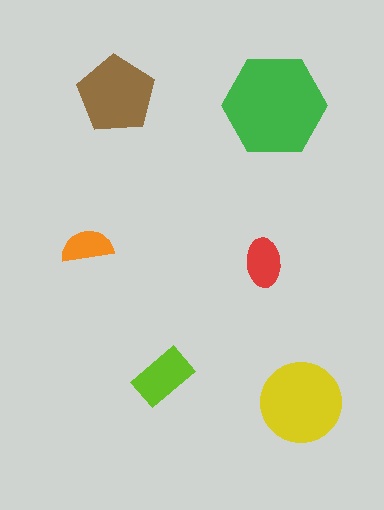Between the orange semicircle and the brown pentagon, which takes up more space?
The brown pentagon.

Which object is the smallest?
The orange semicircle.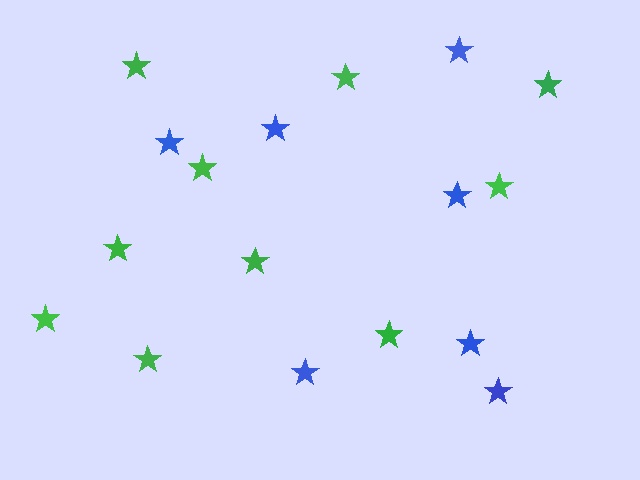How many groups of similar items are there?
There are 2 groups: one group of green stars (10) and one group of blue stars (7).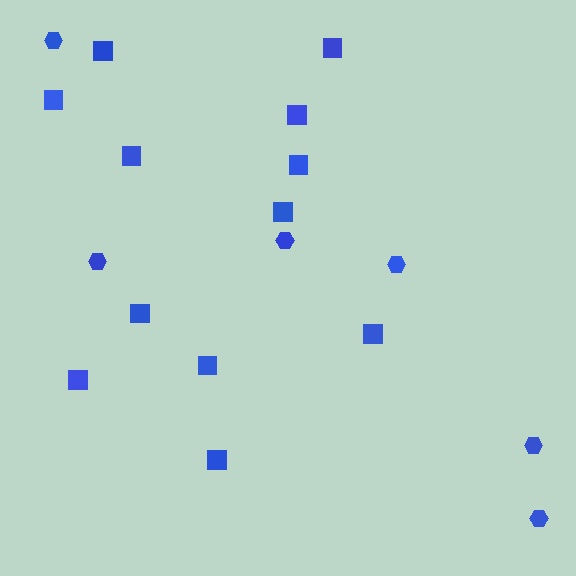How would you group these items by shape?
There are 2 groups: one group of squares (12) and one group of hexagons (6).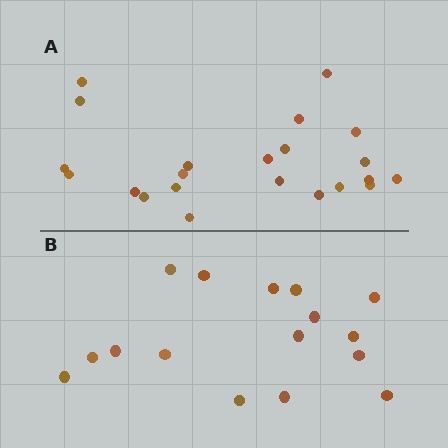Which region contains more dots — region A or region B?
Region A (the top region) has more dots.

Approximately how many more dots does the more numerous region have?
Region A has about 6 more dots than region B.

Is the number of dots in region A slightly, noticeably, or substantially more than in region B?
Region A has noticeably more, but not dramatically so. The ratio is roughly 1.4 to 1.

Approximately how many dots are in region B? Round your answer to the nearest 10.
About 20 dots. (The exact count is 16, which rounds to 20.)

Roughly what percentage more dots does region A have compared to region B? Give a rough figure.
About 40% more.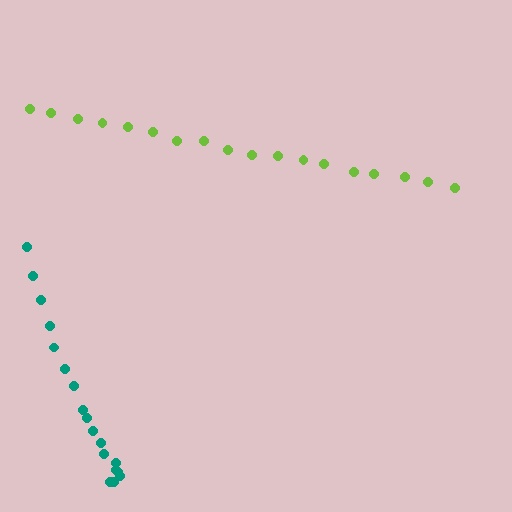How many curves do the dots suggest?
There are 2 distinct paths.